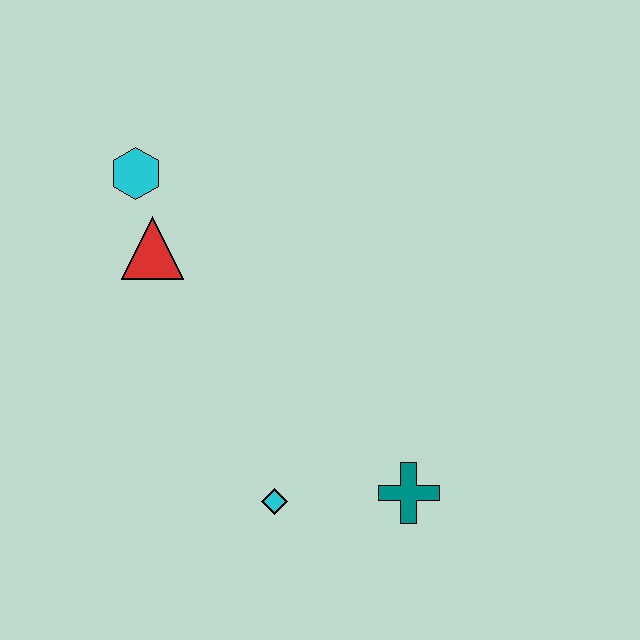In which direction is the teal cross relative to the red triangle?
The teal cross is to the right of the red triangle.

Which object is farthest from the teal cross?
The cyan hexagon is farthest from the teal cross.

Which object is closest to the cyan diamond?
The teal cross is closest to the cyan diamond.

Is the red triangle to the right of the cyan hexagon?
Yes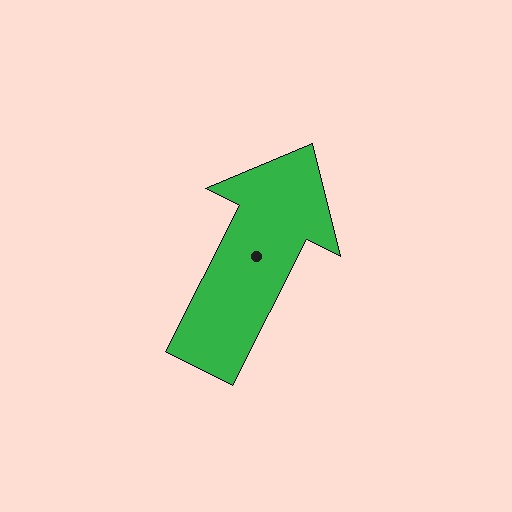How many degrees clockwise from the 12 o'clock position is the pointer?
Approximately 27 degrees.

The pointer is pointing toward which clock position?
Roughly 1 o'clock.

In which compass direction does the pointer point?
Northeast.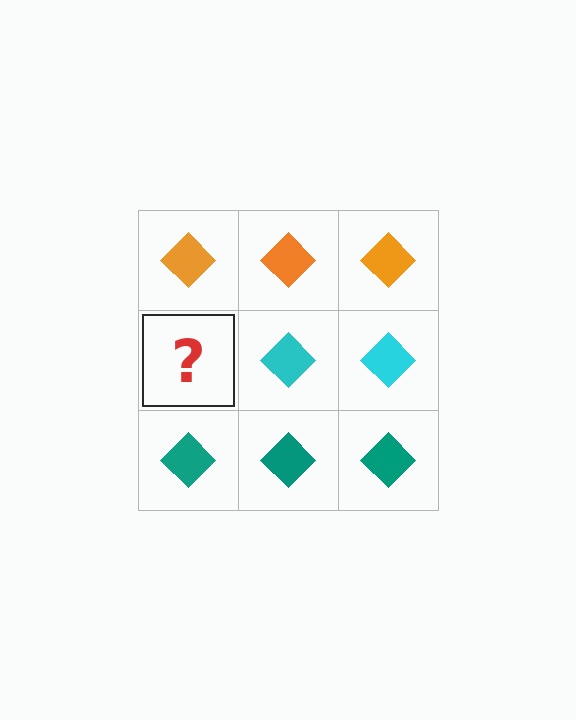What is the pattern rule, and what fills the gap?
The rule is that each row has a consistent color. The gap should be filled with a cyan diamond.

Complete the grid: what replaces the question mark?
The question mark should be replaced with a cyan diamond.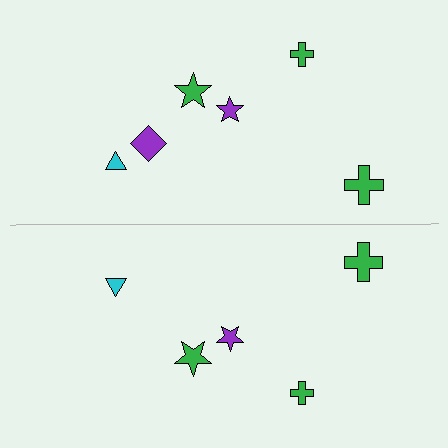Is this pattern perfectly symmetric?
No, the pattern is not perfectly symmetric. A purple diamond is missing from the bottom side.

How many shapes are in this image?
There are 11 shapes in this image.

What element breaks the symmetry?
A purple diamond is missing from the bottom side.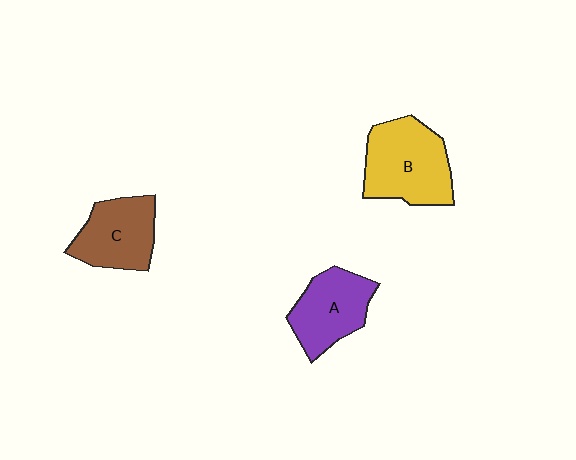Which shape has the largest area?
Shape B (yellow).